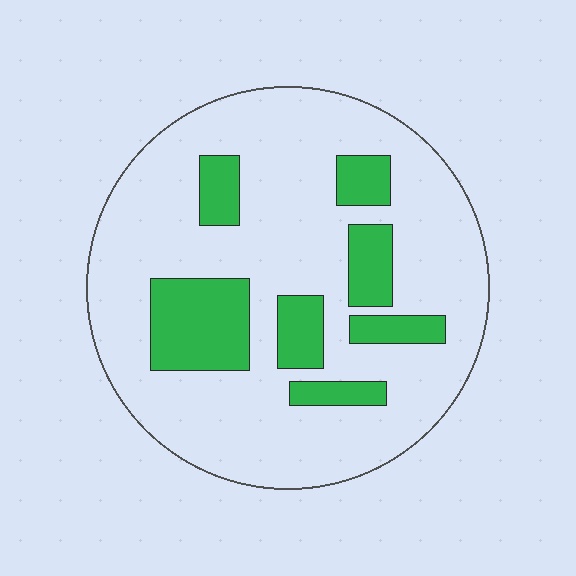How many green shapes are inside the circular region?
7.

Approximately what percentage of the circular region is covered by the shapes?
Approximately 20%.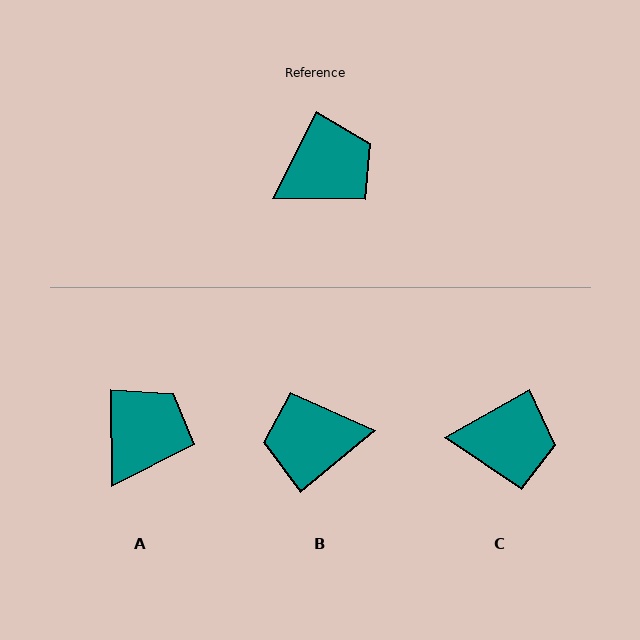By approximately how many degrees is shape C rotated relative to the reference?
Approximately 34 degrees clockwise.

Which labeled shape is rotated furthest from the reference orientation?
B, about 156 degrees away.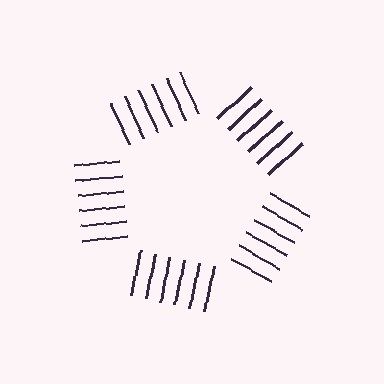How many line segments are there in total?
30 — 6 along each of the 5 edges.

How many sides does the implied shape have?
5 sides — the line-ends trace a pentagon.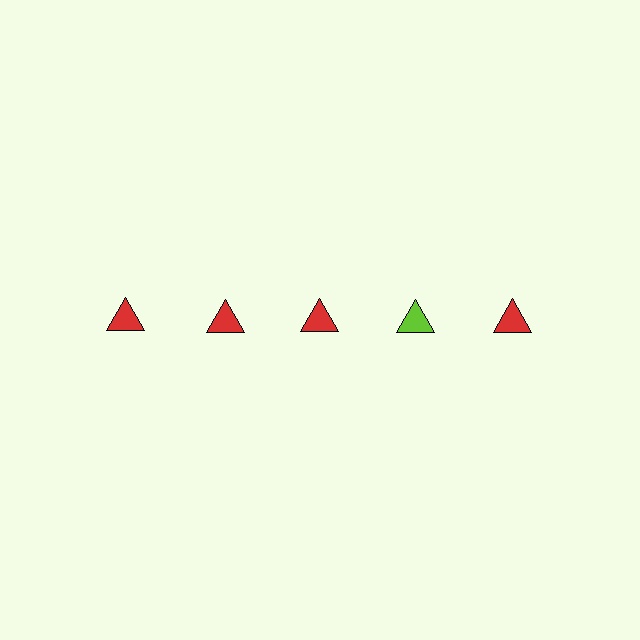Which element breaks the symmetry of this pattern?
The lime triangle in the top row, second from right column breaks the symmetry. All other shapes are red triangles.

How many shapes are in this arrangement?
There are 5 shapes arranged in a grid pattern.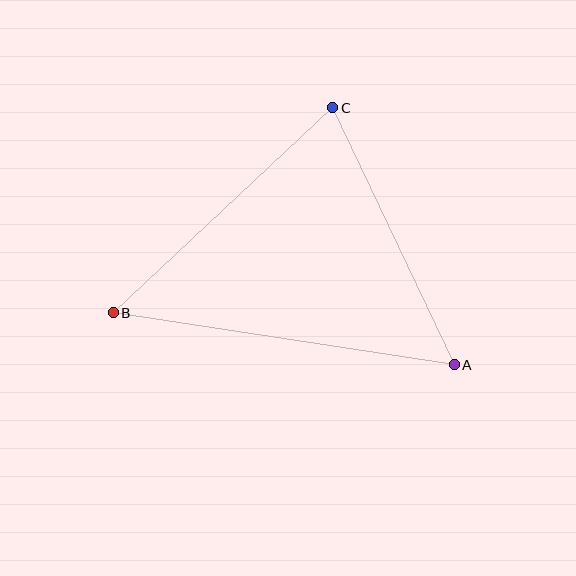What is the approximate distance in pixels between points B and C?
The distance between B and C is approximately 300 pixels.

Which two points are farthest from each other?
Points A and B are farthest from each other.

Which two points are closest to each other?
Points A and C are closest to each other.